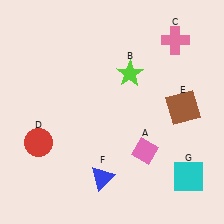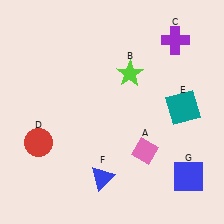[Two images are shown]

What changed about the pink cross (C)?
In Image 1, C is pink. In Image 2, it changed to purple.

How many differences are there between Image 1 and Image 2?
There are 3 differences between the two images.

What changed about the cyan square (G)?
In Image 1, G is cyan. In Image 2, it changed to blue.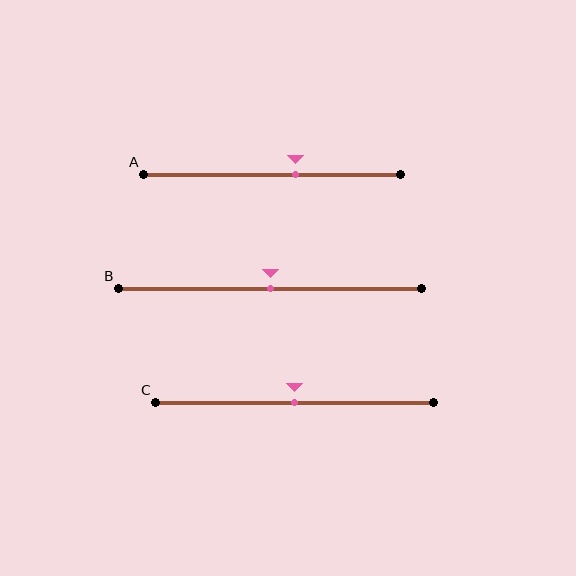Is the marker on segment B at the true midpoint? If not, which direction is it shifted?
Yes, the marker on segment B is at the true midpoint.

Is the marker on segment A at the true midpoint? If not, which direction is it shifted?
No, the marker on segment A is shifted to the right by about 9% of the segment length.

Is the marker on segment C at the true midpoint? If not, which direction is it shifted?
Yes, the marker on segment C is at the true midpoint.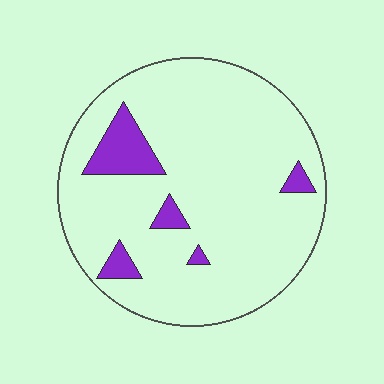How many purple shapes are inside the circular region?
5.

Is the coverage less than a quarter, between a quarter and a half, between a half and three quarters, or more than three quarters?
Less than a quarter.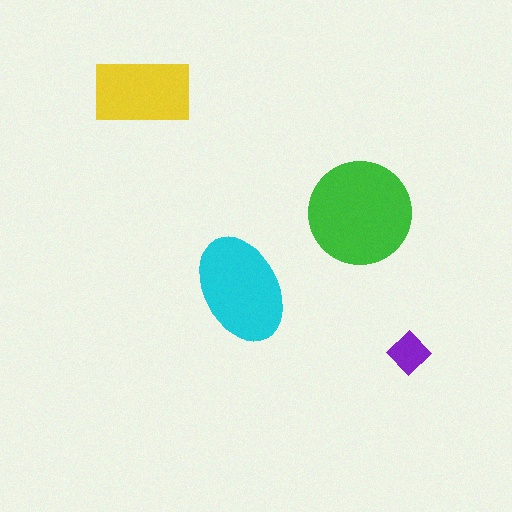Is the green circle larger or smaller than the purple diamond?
Larger.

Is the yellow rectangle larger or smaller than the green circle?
Smaller.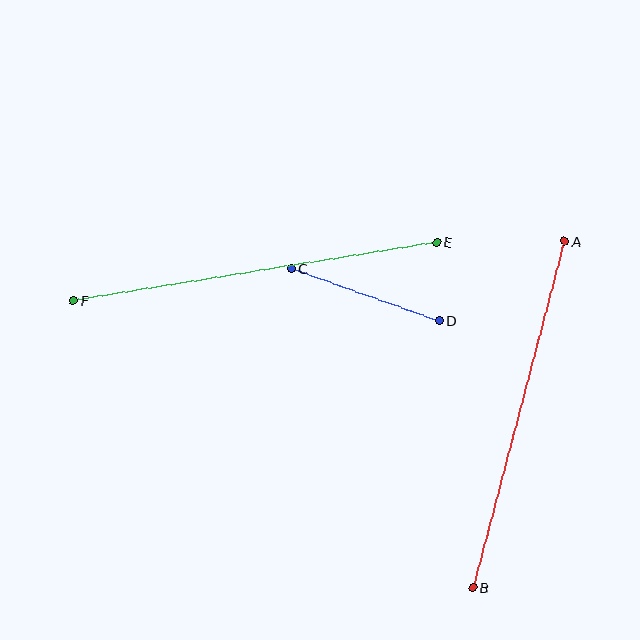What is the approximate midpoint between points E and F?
The midpoint is at approximately (255, 271) pixels.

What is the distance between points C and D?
The distance is approximately 157 pixels.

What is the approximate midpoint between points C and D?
The midpoint is at approximately (366, 294) pixels.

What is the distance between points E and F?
The distance is approximately 368 pixels.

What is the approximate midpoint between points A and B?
The midpoint is at approximately (518, 415) pixels.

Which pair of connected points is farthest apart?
Points E and F are farthest apart.